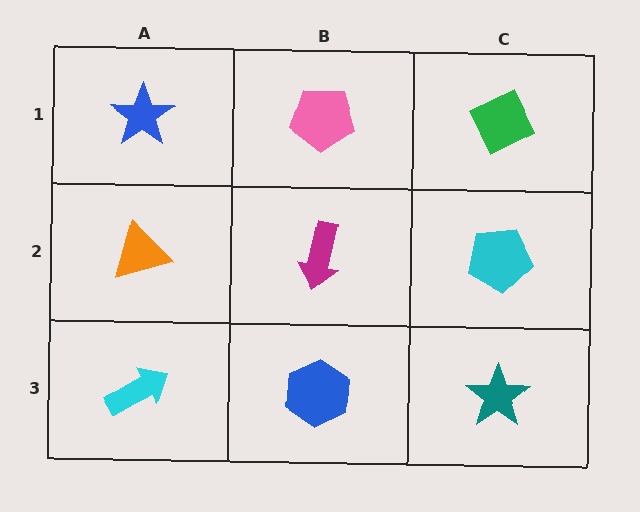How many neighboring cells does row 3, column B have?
3.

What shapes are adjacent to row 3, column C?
A cyan pentagon (row 2, column C), a blue hexagon (row 3, column B).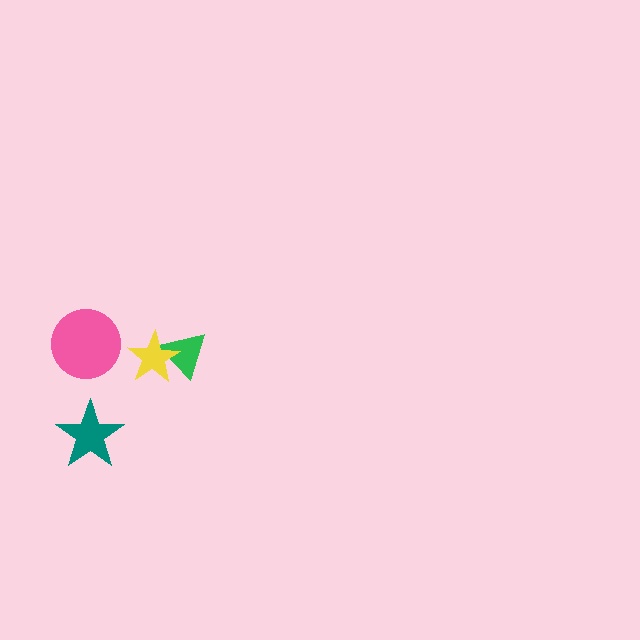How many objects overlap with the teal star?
0 objects overlap with the teal star.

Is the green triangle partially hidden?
Yes, it is partially covered by another shape.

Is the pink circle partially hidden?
No, no other shape covers it.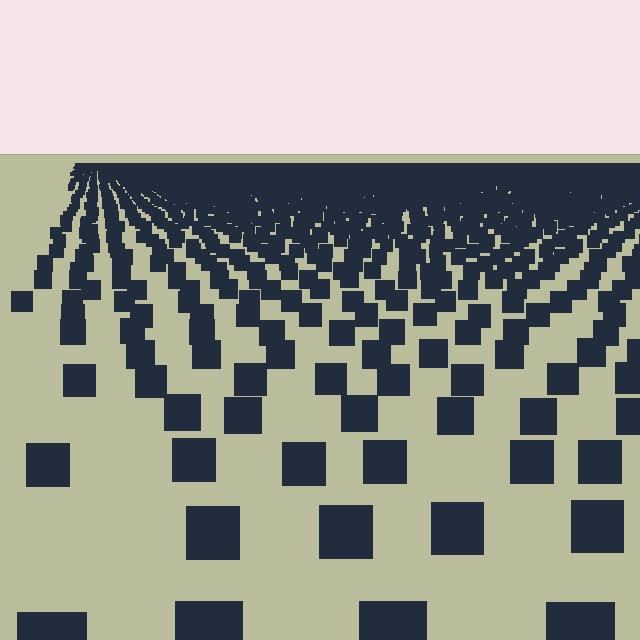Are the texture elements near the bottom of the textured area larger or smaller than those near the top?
Larger. Near the bottom, elements are closer to the viewer and appear at a bigger on-screen size.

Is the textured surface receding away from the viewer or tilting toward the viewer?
The surface is receding away from the viewer. Texture elements get smaller and denser toward the top.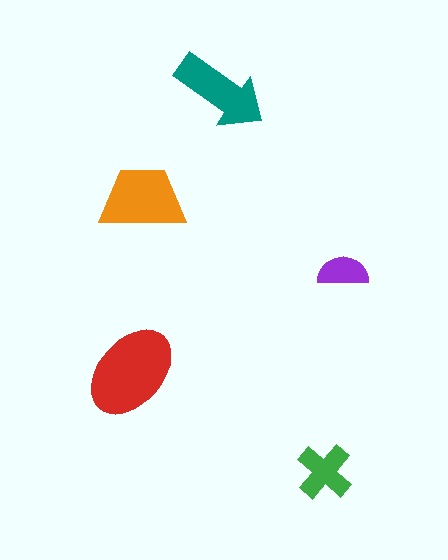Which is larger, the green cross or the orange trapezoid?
The orange trapezoid.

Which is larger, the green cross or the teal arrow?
The teal arrow.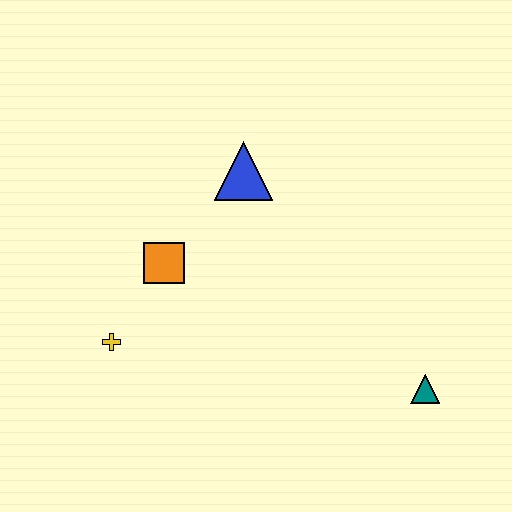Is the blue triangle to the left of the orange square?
No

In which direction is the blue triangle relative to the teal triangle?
The blue triangle is above the teal triangle.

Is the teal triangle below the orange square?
Yes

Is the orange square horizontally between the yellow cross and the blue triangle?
Yes